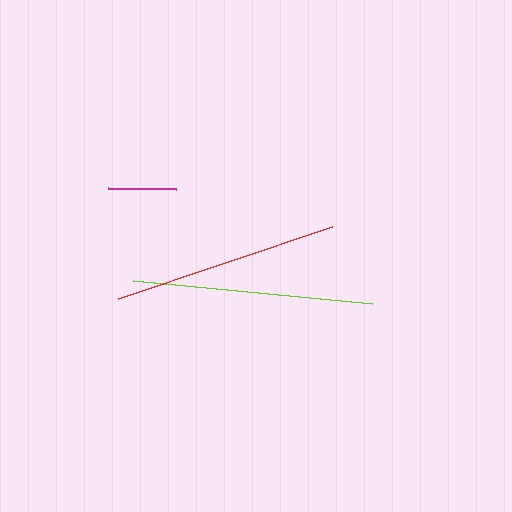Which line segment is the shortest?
The magenta line is the shortest at approximately 68 pixels.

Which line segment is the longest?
The lime line is the longest at approximately 240 pixels.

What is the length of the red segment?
The red segment is approximately 226 pixels long.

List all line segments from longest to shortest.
From longest to shortest: lime, red, magenta.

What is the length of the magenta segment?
The magenta segment is approximately 68 pixels long.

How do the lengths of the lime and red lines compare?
The lime and red lines are approximately the same length.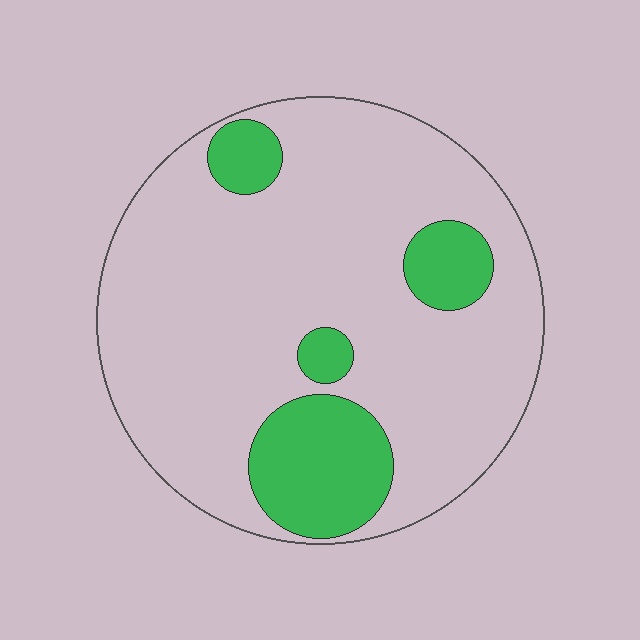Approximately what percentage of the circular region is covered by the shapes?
Approximately 20%.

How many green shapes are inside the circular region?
4.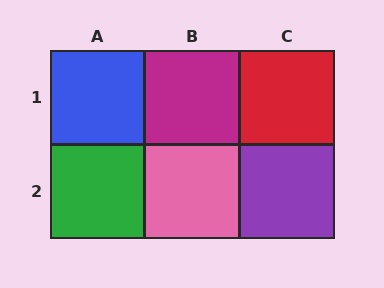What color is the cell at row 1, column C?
Red.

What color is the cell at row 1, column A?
Blue.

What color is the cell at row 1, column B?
Magenta.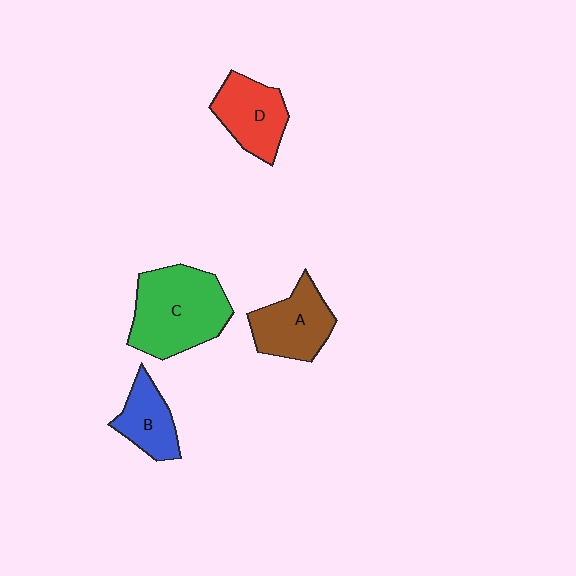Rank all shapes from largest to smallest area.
From largest to smallest: C (green), A (brown), D (red), B (blue).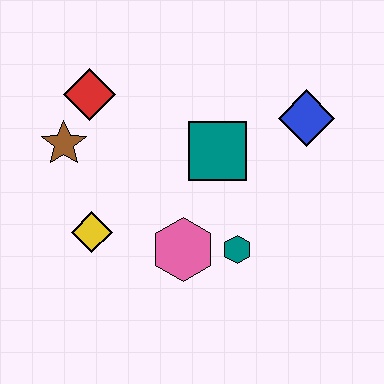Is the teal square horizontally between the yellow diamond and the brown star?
No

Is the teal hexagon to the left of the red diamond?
No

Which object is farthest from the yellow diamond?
The blue diamond is farthest from the yellow diamond.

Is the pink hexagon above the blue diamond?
No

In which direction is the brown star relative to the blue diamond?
The brown star is to the left of the blue diamond.